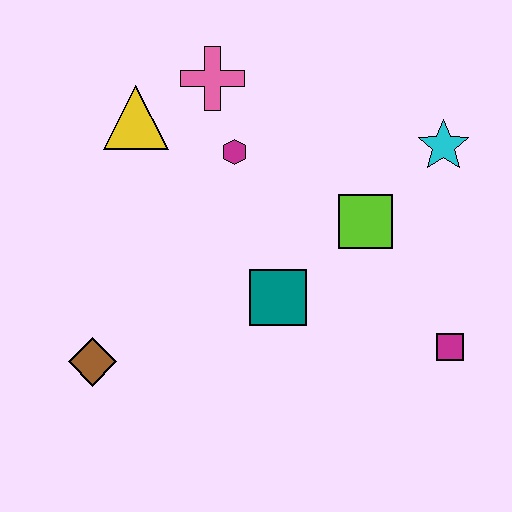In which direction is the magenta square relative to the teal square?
The magenta square is to the right of the teal square.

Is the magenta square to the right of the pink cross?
Yes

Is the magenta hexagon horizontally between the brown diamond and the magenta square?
Yes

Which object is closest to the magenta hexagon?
The pink cross is closest to the magenta hexagon.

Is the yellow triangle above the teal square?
Yes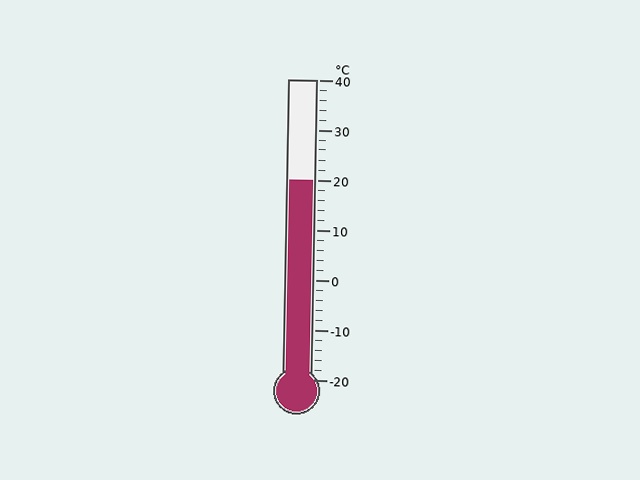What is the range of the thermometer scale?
The thermometer scale ranges from -20°C to 40°C.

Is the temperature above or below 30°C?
The temperature is below 30°C.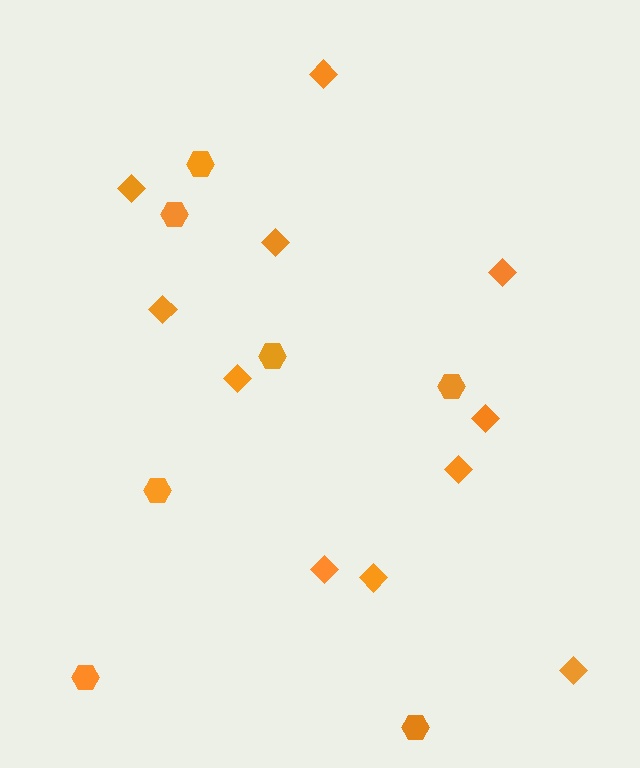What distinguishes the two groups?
There are 2 groups: one group of diamonds (11) and one group of hexagons (7).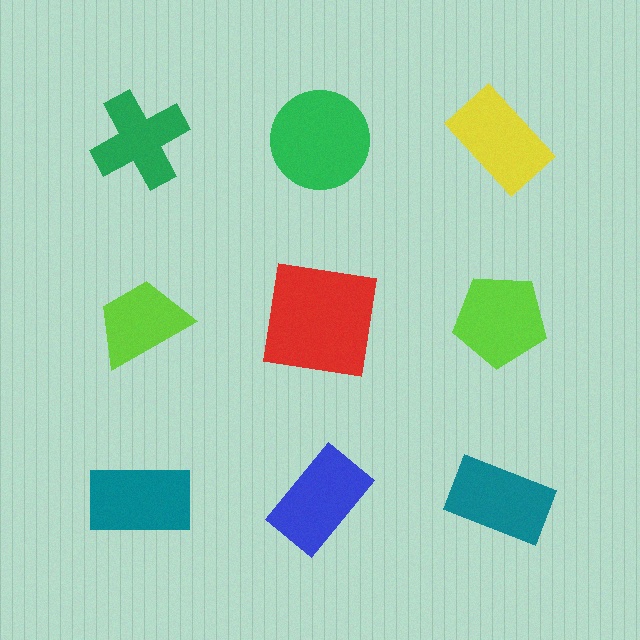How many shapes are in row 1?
3 shapes.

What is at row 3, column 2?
A blue rectangle.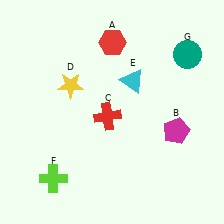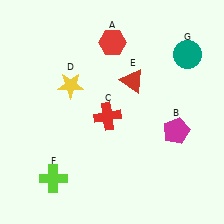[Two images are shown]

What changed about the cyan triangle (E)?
In Image 1, E is cyan. In Image 2, it changed to red.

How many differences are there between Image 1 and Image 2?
There is 1 difference between the two images.